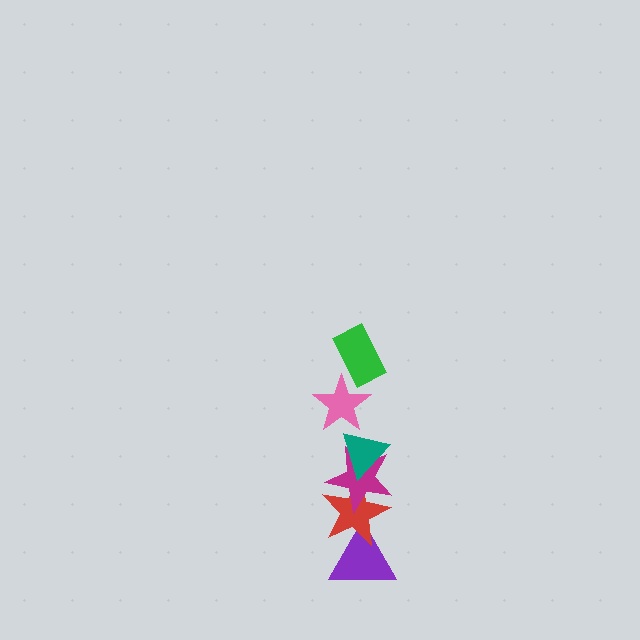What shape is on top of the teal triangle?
The pink star is on top of the teal triangle.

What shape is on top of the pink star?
The green rectangle is on top of the pink star.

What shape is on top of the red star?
The magenta star is on top of the red star.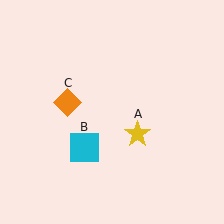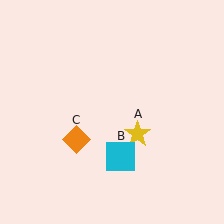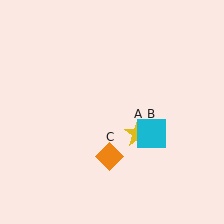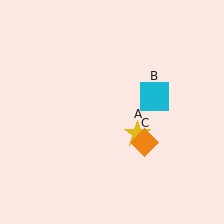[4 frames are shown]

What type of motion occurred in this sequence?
The cyan square (object B), orange diamond (object C) rotated counterclockwise around the center of the scene.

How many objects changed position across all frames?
2 objects changed position: cyan square (object B), orange diamond (object C).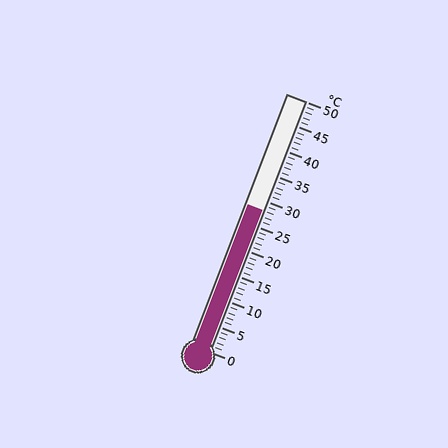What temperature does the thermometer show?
The thermometer shows approximately 28°C.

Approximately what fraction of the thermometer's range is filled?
The thermometer is filled to approximately 55% of its range.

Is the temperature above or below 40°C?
The temperature is below 40°C.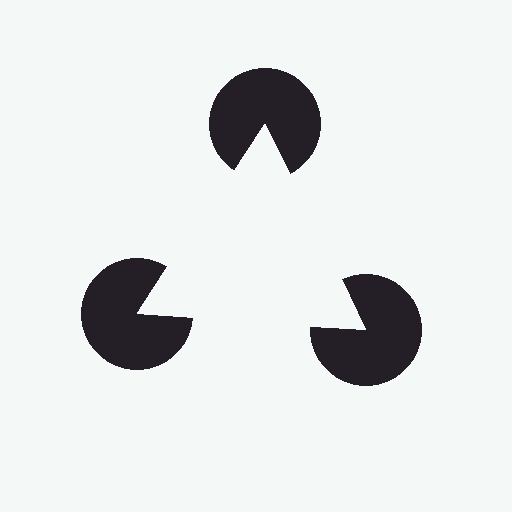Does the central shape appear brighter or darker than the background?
It typically appears slightly brighter than the background, even though no actual brightness change is drawn.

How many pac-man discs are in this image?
There are 3 — one at each vertex of the illusory triangle.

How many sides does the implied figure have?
3 sides.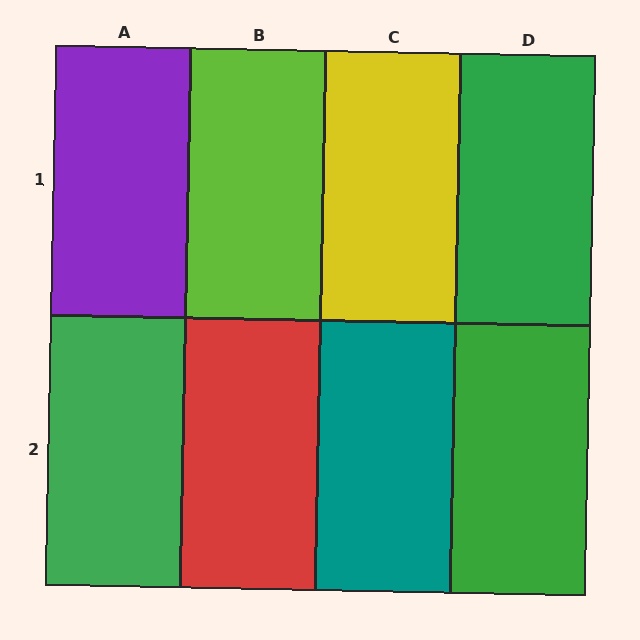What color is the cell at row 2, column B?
Red.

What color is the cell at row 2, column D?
Green.